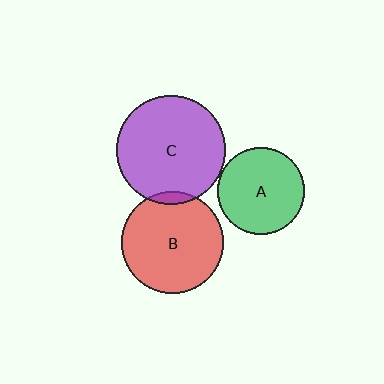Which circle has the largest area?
Circle C (purple).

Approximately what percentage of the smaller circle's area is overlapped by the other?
Approximately 5%.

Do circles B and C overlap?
Yes.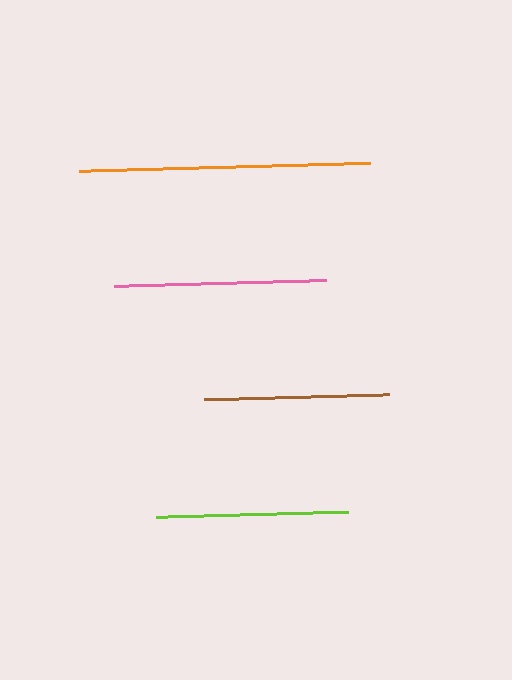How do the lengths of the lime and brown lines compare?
The lime and brown lines are approximately the same length.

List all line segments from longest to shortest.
From longest to shortest: orange, pink, lime, brown.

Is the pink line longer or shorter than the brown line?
The pink line is longer than the brown line.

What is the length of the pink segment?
The pink segment is approximately 212 pixels long.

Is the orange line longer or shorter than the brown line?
The orange line is longer than the brown line.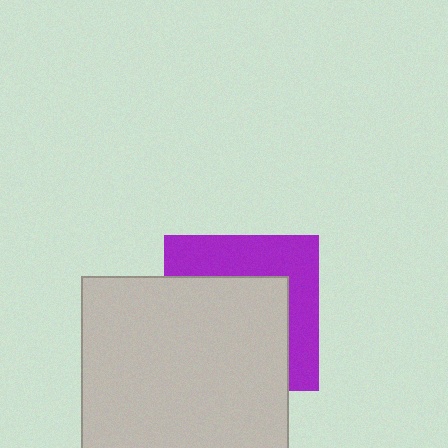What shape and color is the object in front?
The object in front is a light gray square.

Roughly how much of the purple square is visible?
A small part of it is visible (roughly 40%).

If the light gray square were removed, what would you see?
You would see the complete purple square.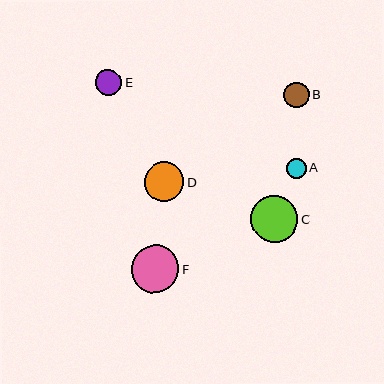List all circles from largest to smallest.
From largest to smallest: F, C, D, E, B, A.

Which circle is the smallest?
Circle A is the smallest with a size of approximately 20 pixels.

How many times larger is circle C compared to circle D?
Circle C is approximately 1.2 times the size of circle D.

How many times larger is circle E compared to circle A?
Circle E is approximately 1.3 times the size of circle A.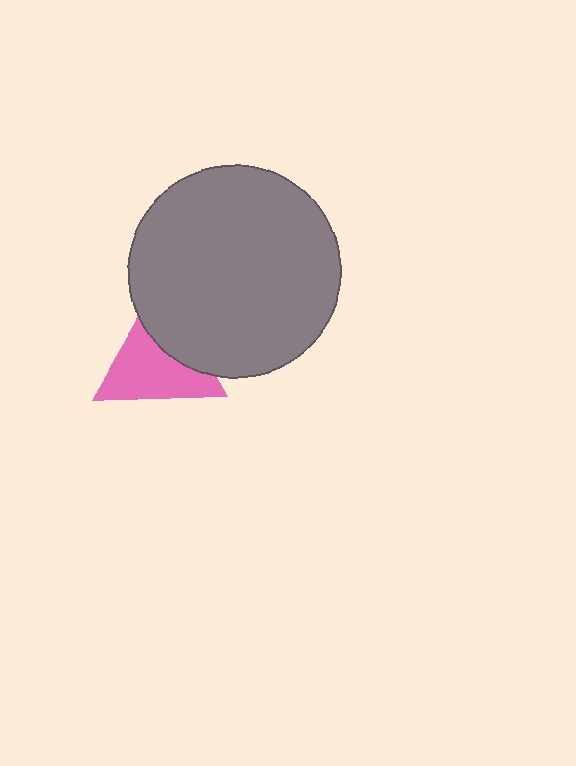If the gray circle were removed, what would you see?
You would see the complete pink triangle.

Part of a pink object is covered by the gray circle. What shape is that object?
It is a triangle.